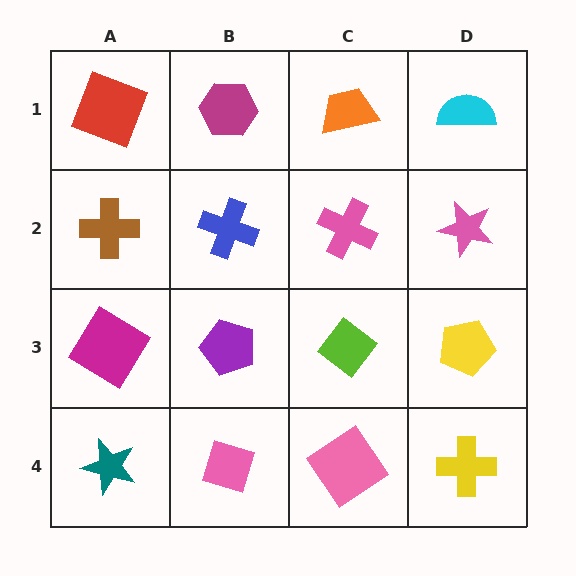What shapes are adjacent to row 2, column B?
A magenta hexagon (row 1, column B), a purple pentagon (row 3, column B), a brown cross (row 2, column A), a pink cross (row 2, column C).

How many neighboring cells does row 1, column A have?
2.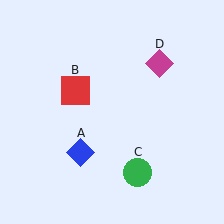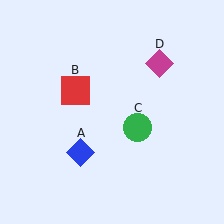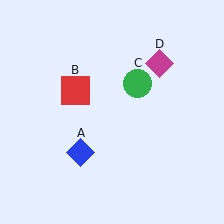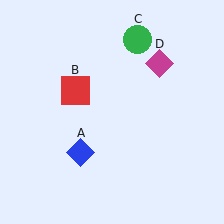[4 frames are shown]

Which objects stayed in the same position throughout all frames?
Blue diamond (object A) and red square (object B) and magenta diamond (object D) remained stationary.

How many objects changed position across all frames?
1 object changed position: green circle (object C).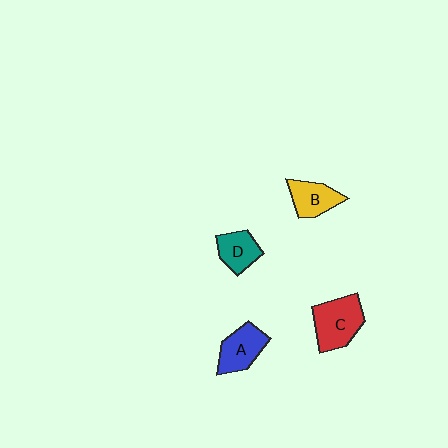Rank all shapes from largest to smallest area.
From largest to smallest: C (red), A (blue), B (yellow), D (teal).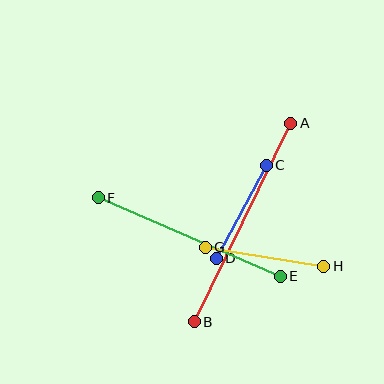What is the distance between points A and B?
The distance is approximately 220 pixels.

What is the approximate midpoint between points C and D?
The midpoint is at approximately (241, 212) pixels.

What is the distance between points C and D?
The distance is approximately 106 pixels.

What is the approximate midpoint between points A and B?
The midpoint is at approximately (243, 223) pixels.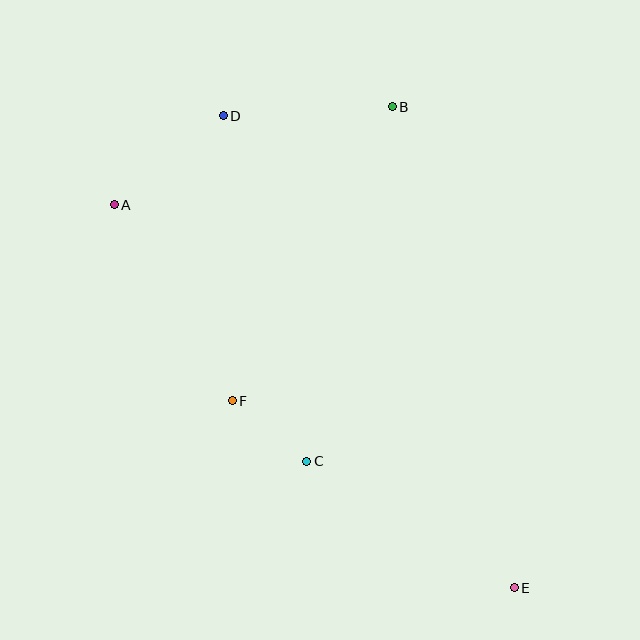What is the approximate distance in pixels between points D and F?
The distance between D and F is approximately 285 pixels.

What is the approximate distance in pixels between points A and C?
The distance between A and C is approximately 320 pixels.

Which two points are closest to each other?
Points C and F are closest to each other.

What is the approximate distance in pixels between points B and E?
The distance between B and E is approximately 497 pixels.